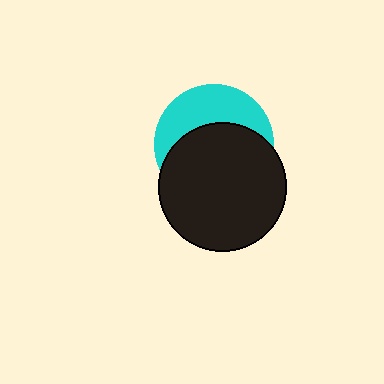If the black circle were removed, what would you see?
You would see the complete cyan circle.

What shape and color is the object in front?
The object in front is a black circle.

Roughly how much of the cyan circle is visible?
A small part of it is visible (roughly 39%).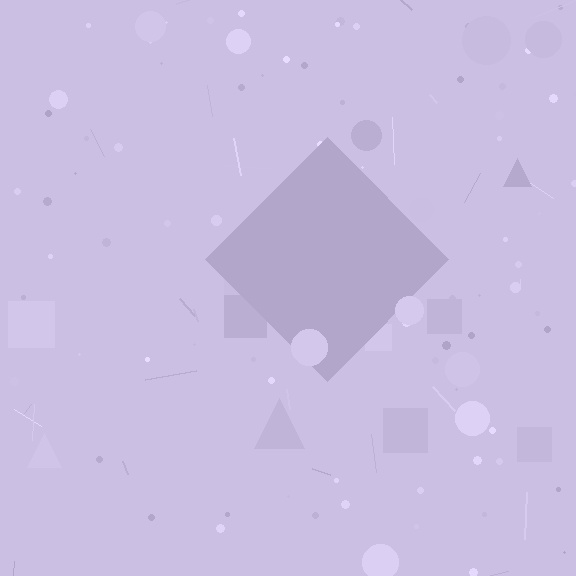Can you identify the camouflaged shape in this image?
The camouflaged shape is a diamond.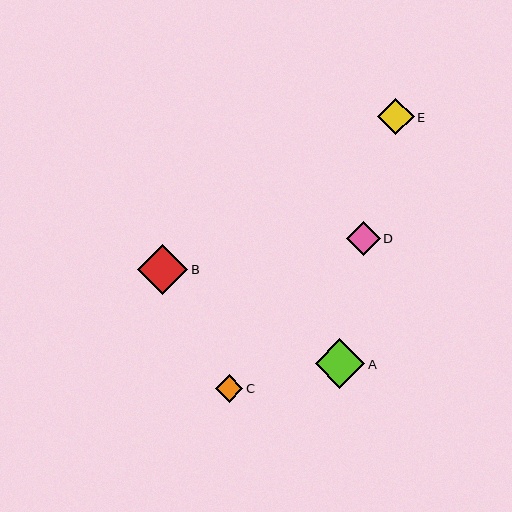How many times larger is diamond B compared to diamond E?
Diamond B is approximately 1.4 times the size of diamond E.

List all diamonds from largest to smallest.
From largest to smallest: B, A, E, D, C.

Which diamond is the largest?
Diamond B is the largest with a size of approximately 50 pixels.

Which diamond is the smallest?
Diamond C is the smallest with a size of approximately 28 pixels.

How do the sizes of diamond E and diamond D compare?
Diamond E and diamond D are approximately the same size.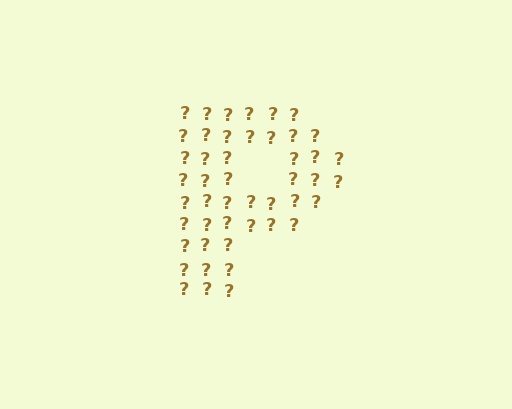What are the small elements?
The small elements are question marks.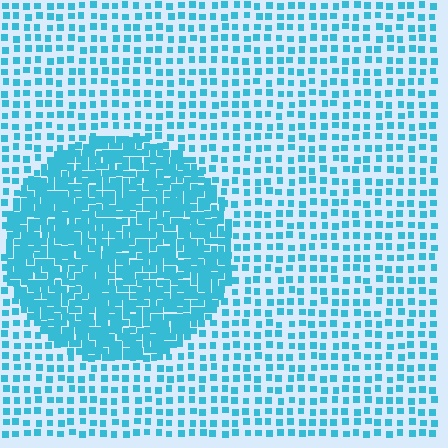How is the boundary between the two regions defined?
The boundary is defined by a change in element density (approximately 2.6x ratio). All elements are the same color, size, and shape.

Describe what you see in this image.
The image contains small cyan elements arranged at two different densities. A circle-shaped region is visible where the elements are more densely packed than the surrounding area.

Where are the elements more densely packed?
The elements are more densely packed inside the circle boundary.